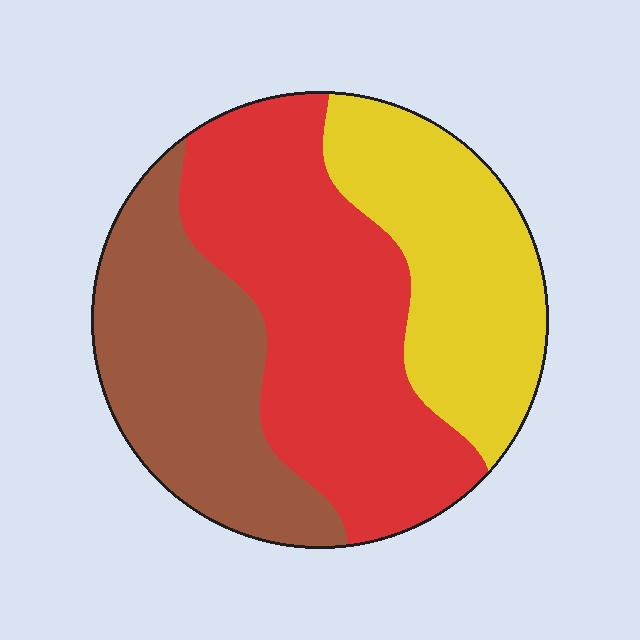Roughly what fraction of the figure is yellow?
Yellow covers around 30% of the figure.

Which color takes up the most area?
Red, at roughly 40%.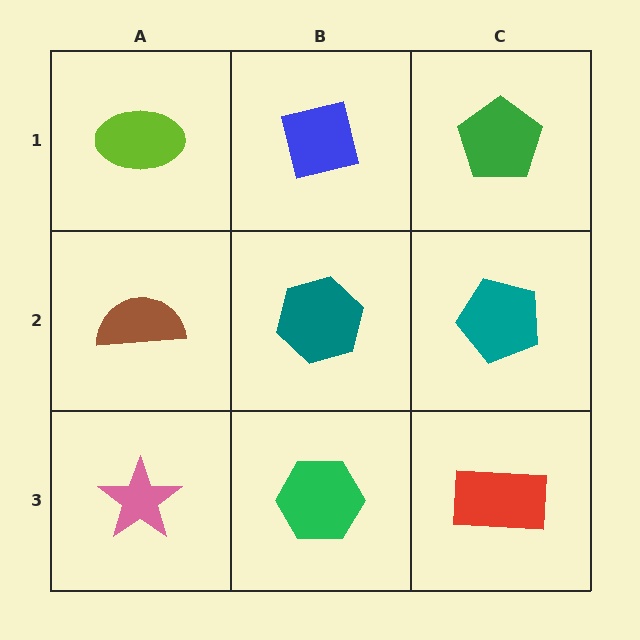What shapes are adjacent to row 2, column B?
A blue square (row 1, column B), a green hexagon (row 3, column B), a brown semicircle (row 2, column A), a teal pentagon (row 2, column C).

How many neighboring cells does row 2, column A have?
3.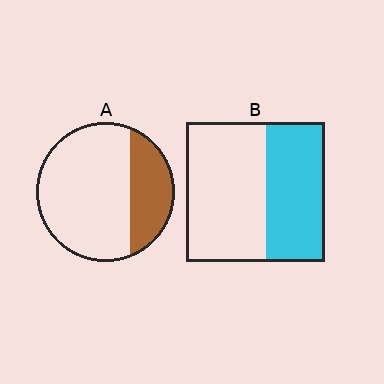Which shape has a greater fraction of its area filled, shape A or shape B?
Shape B.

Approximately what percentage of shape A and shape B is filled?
A is approximately 30% and B is approximately 40%.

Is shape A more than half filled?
No.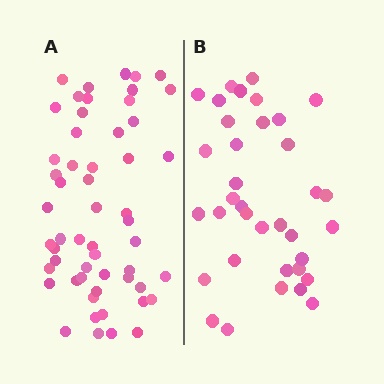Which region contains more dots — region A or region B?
Region A (the left region) has more dots.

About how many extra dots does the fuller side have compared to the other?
Region A has approximately 20 more dots than region B.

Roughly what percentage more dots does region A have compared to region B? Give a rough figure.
About 55% more.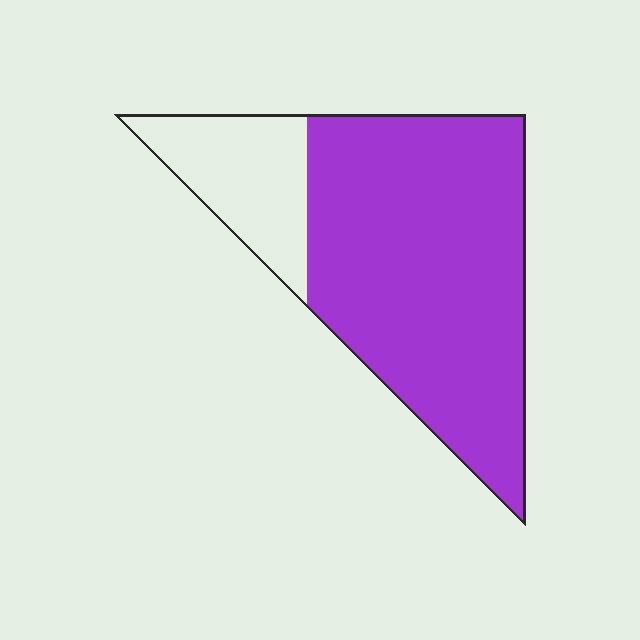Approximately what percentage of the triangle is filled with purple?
Approximately 80%.